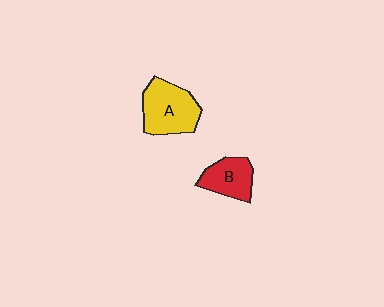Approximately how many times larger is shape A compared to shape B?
Approximately 1.5 times.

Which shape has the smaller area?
Shape B (red).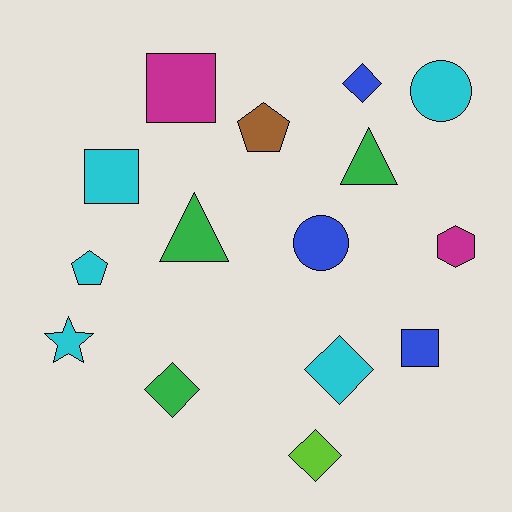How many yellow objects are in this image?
There are no yellow objects.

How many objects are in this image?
There are 15 objects.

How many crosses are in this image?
There are no crosses.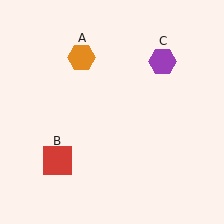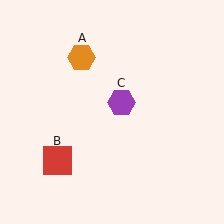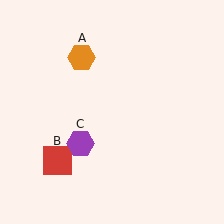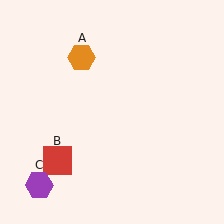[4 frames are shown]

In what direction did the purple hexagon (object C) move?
The purple hexagon (object C) moved down and to the left.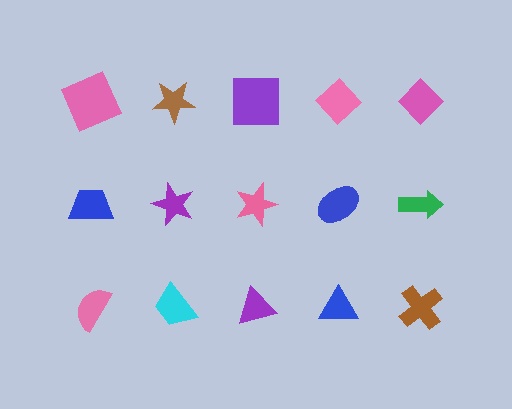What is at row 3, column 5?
A brown cross.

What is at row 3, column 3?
A purple triangle.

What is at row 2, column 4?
A blue ellipse.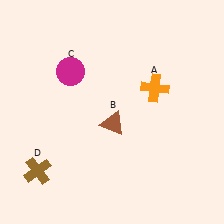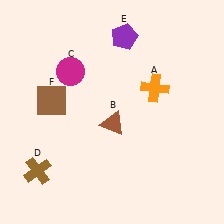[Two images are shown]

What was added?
A purple pentagon (E), a brown square (F) were added in Image 2.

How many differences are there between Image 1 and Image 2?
There are 2 differences between the two images.